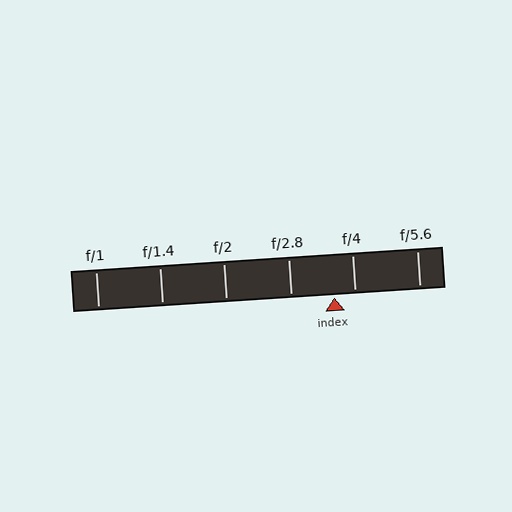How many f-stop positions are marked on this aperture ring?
There are 6 f-stop positions marked.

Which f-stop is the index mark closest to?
The index mark is closest to f/4.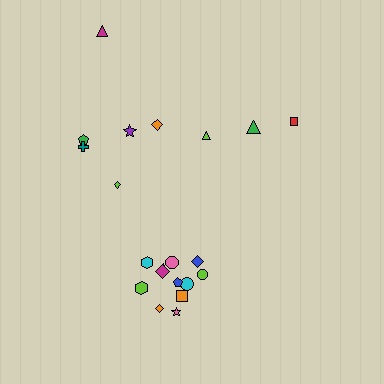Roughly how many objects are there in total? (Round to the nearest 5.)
Roughly 20 objects in total.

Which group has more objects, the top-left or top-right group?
The top-left group.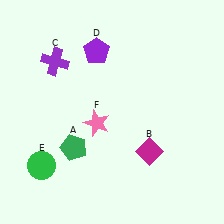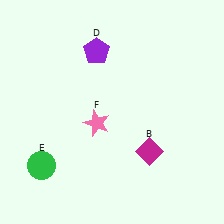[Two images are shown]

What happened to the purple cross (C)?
The purple cross (C) was removed in Image 2. It was in the top-left area of Image 1.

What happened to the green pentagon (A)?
The green pentagon (A) was removed in Image 2. It was in the bottom-left area of Image 1.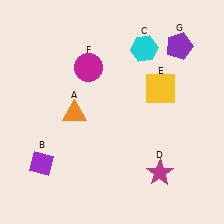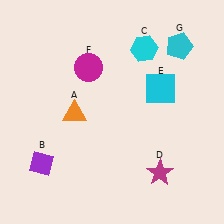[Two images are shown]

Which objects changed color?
E changed from yellow to cyan. G changed from purple to cyan.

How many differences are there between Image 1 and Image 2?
There are 2 differences between the two images.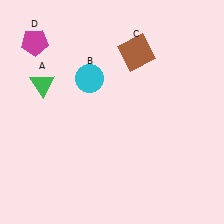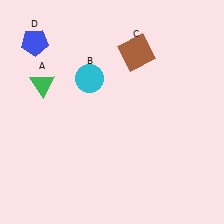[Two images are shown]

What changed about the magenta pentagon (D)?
In Image 1, D is magenta. In Image 2, it changed to blue.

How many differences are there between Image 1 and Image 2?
There is 1 difference between the two images.